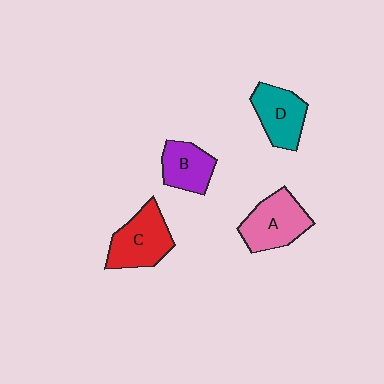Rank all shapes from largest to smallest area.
From largest to smallest: C (red), A (pink), D (teal), B (purple).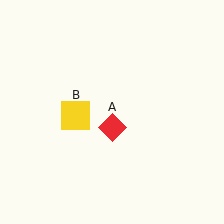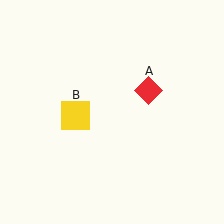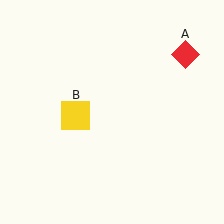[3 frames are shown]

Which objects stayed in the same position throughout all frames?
Yellow square (object B) remained stationary.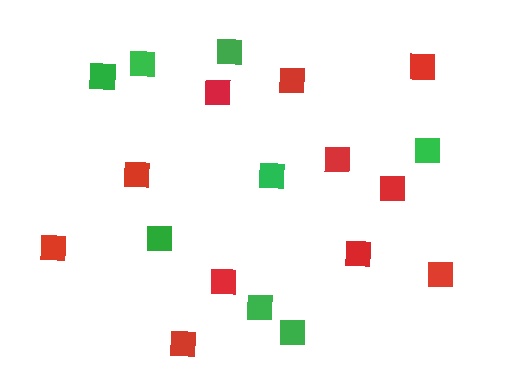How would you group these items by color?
There are 2 groups: one group of red squares (11) and one group of green squares (8).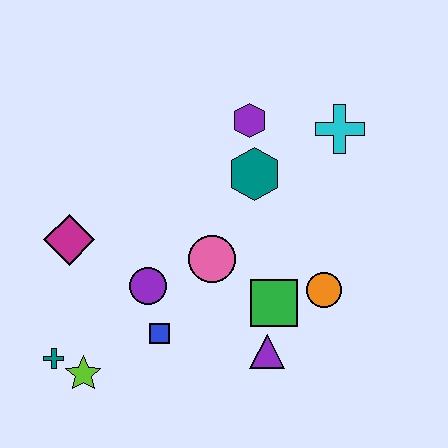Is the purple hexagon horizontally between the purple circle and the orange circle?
Yes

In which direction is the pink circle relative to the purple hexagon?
The pink circle is below the purple hexagon.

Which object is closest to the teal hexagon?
The purple hexagon is closest to the teal hexagon.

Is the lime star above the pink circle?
No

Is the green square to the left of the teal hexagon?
No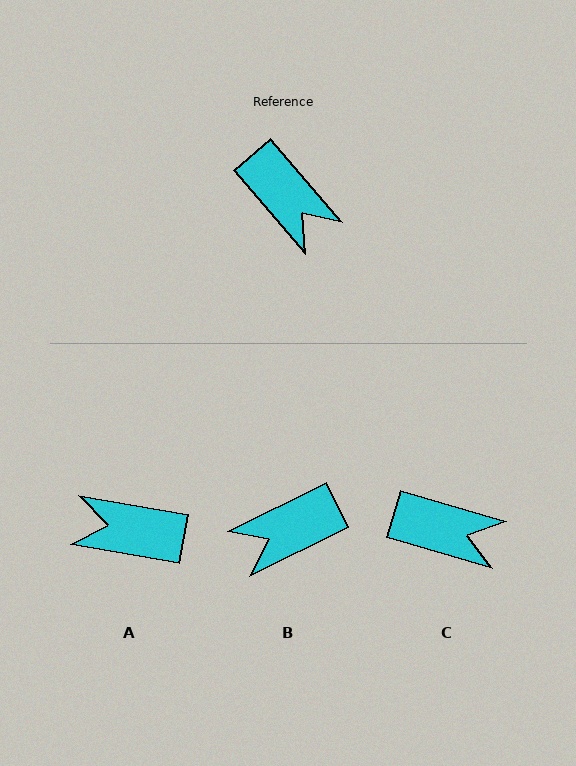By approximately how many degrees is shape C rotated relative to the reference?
Approximately 33 degrees counter-clockwise.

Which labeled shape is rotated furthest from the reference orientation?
A, about 140 degrees away.